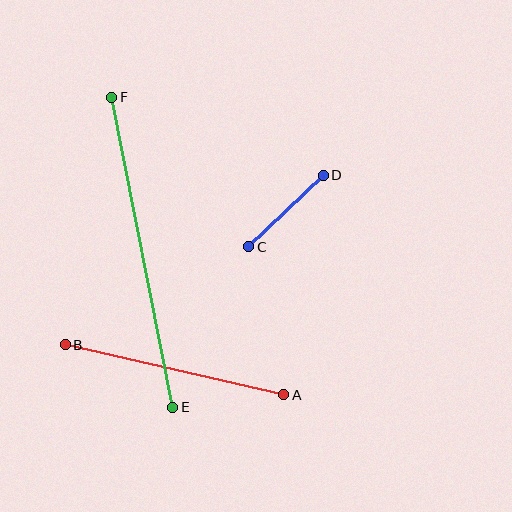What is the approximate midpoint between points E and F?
The midpoint is at approximately (142, 252) pixels.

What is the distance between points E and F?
The distance is approximately 316 pixels.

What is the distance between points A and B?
The distance is approximately 224 pixels.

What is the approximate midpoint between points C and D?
The midpoint is at approximately (286, 211) pixels.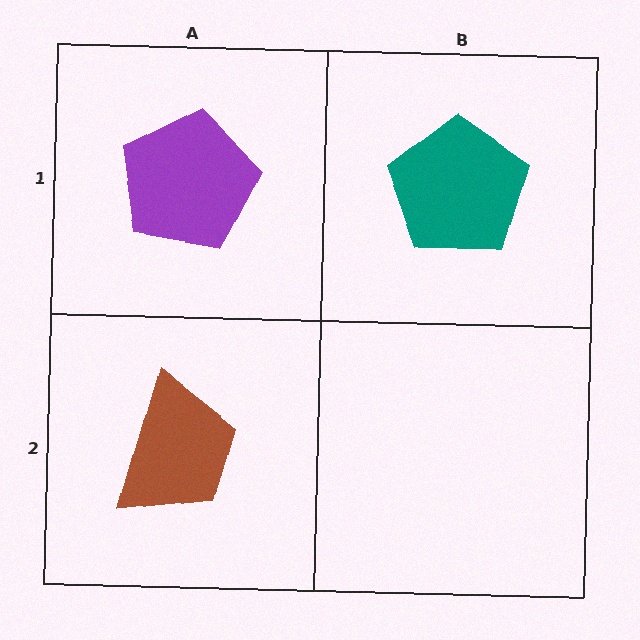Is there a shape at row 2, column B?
No, that cell is empty.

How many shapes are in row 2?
1 shape.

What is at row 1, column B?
A teal pentagon.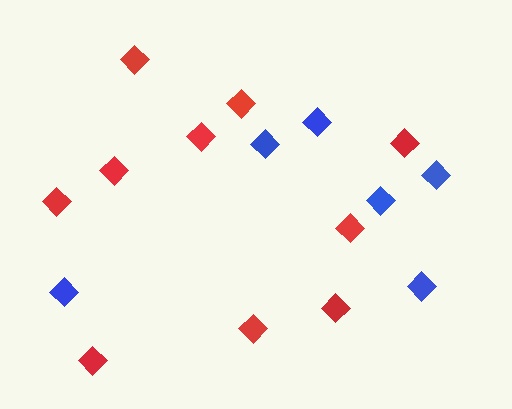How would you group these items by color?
There are 2 groups: one group of red diamonds (10) and one group of blue diamonds (6).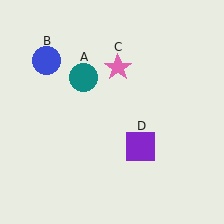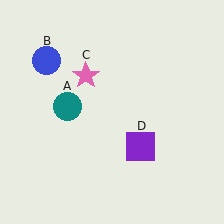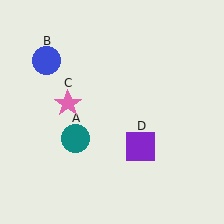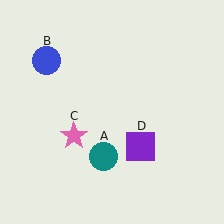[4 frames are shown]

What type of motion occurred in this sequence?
The teal circle (object A), pink star (object C) rotated counterclockwise around the center of the scene.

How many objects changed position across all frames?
2 objects changed position: teal circle (object A), pink star (object C).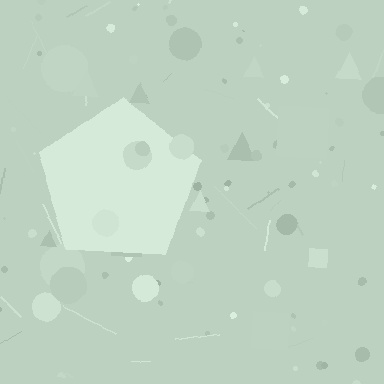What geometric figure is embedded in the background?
A pentagon is embedded in the background.